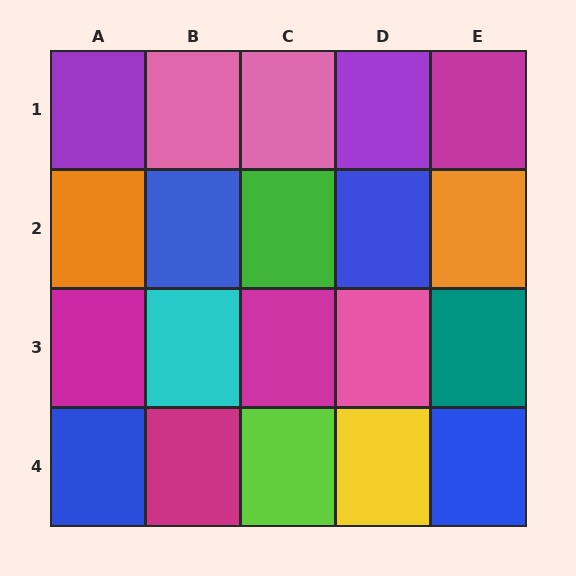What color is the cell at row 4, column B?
Magenta.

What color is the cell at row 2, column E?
Orange.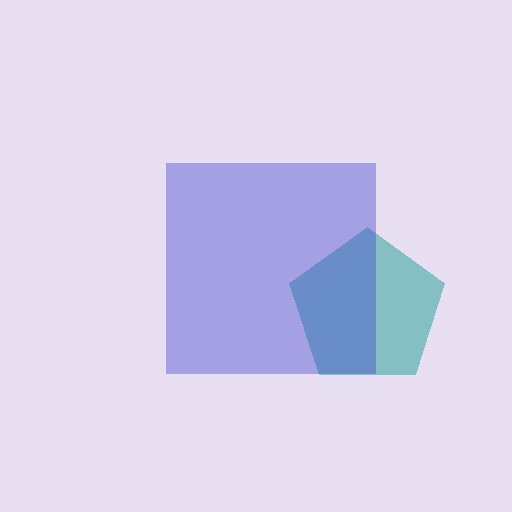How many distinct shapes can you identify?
There are 2 distinct shapes: a teal pentagon, a blue square.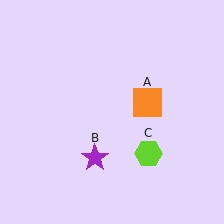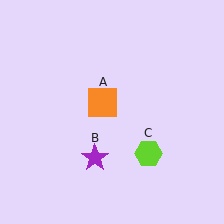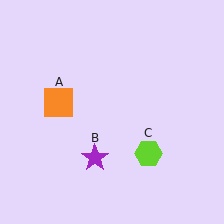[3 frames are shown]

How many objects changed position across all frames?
1 object changed position: orange square (object A).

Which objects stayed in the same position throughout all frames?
Purple star (object B) and lime hexagon (object C) remained stationary.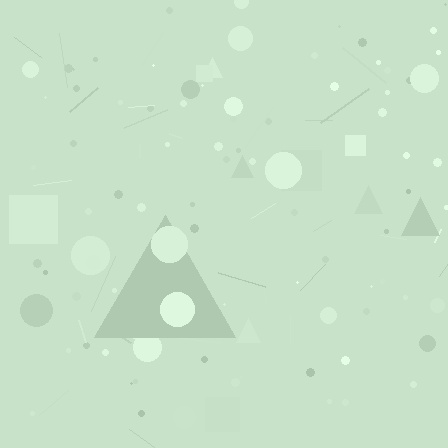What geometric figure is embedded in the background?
A triangle is embedded in the background.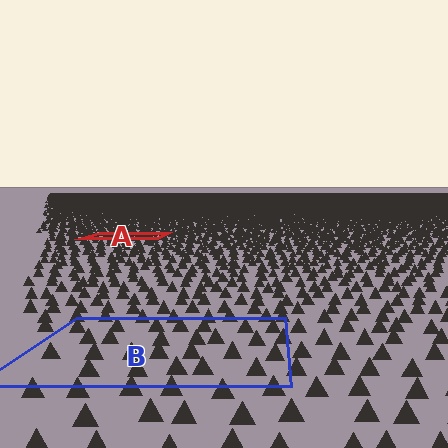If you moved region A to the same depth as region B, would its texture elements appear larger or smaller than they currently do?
They would appear larger. At a closer depth, the same texture elements are projected at a bigger on-screen size.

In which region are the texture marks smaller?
The texture marks are smaller in region A, because it is farther away.